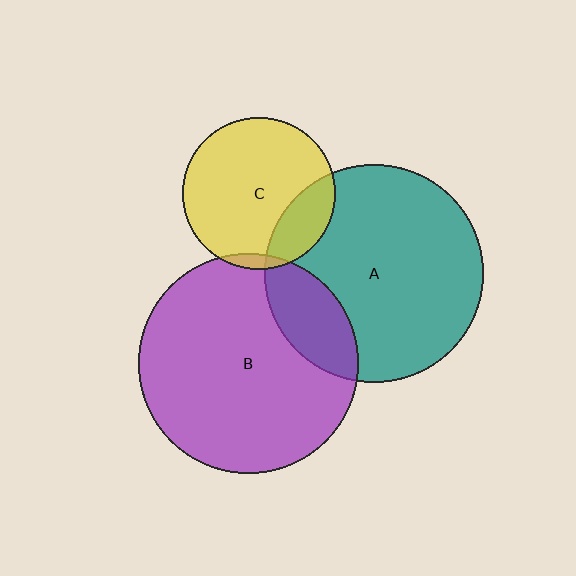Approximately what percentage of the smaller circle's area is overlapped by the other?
Approximately 5%.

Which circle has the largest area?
Circle B (purple).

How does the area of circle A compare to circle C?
Approximately 2.1 times.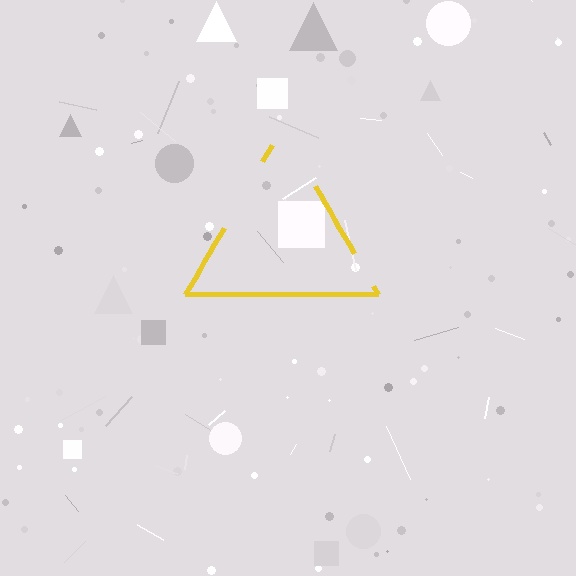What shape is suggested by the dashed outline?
The dashed outline suggests a triangle.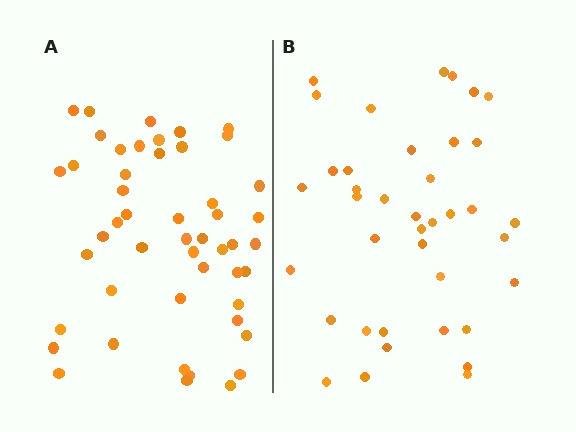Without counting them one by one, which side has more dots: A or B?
Region A (the left region) has more dots.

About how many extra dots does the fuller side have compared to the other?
Region A has roughly 10 or so more dots than region B.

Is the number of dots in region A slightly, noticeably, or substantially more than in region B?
Region A has noticeably more, but not dramatically so. The ratio is roughly 1.3 to 1.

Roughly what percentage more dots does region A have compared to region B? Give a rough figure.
About 25% more.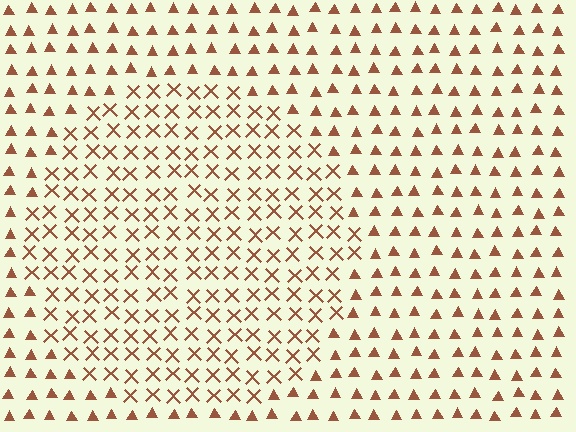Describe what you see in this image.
The image is filled with small brown elements arranged in a uniform grid. A circle-shaped region contains X marks, while the surrounding area contains triangles. The boundary is defined purely by the change in element shape.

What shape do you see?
I see a circle.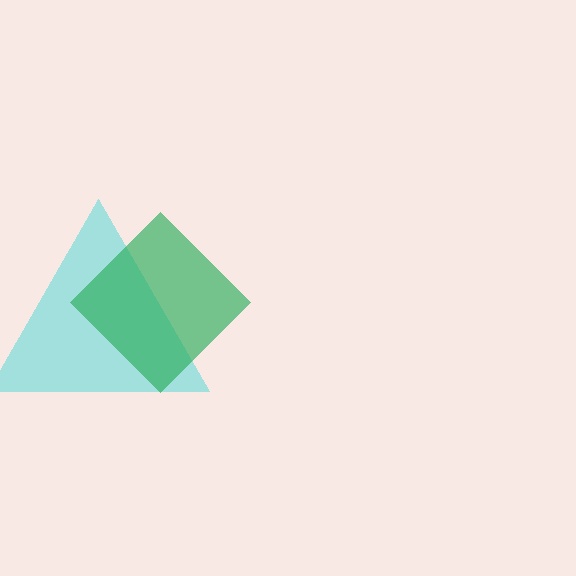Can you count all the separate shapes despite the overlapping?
Yes, there are 2 separate shapes.